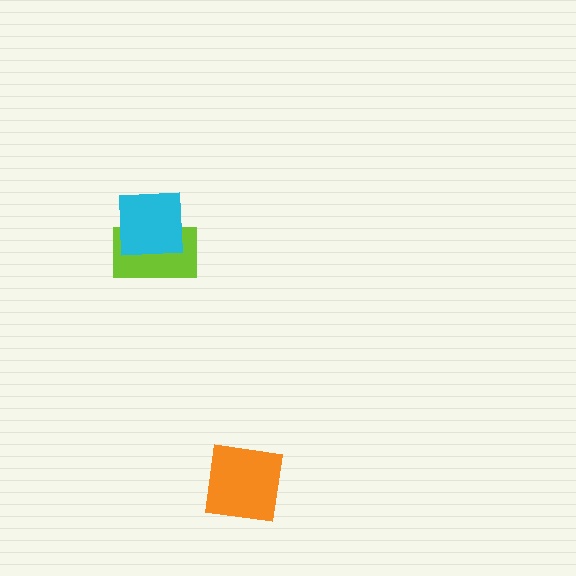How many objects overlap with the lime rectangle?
1 object overlaps with the lime rectangle.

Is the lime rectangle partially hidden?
Yes, it is partially covered by another shape.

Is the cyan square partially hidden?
No, no other shape covers it.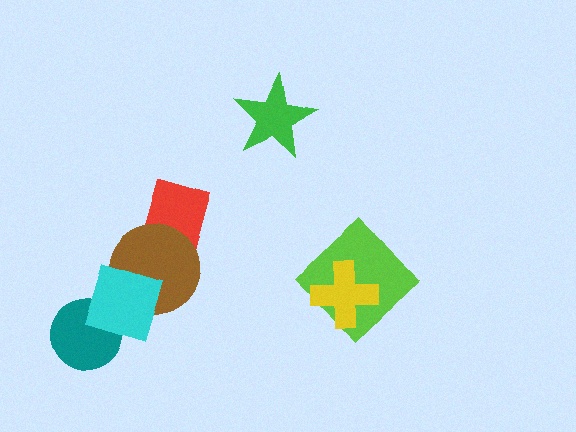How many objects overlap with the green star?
0 objects overlap with the green star.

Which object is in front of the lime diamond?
The yellow cross is in front of the lime diamond.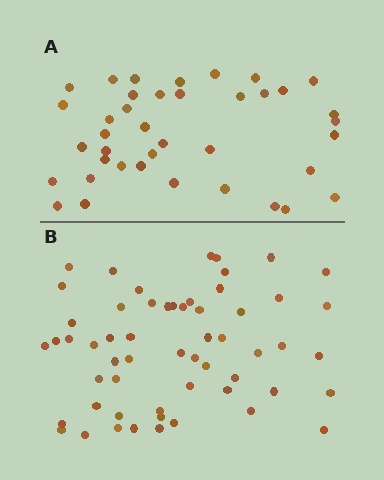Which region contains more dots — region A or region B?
Region B (the bottom region) has more dots.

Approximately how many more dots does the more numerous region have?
Region B has approximately 20 more dots than region A.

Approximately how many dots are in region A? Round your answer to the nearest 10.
About 40 dots. (The exact count is 39, which rounds to 40.)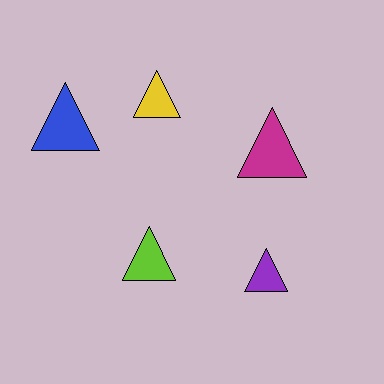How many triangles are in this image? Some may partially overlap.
There are 5 triangles.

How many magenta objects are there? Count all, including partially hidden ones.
There is 1 magenta object.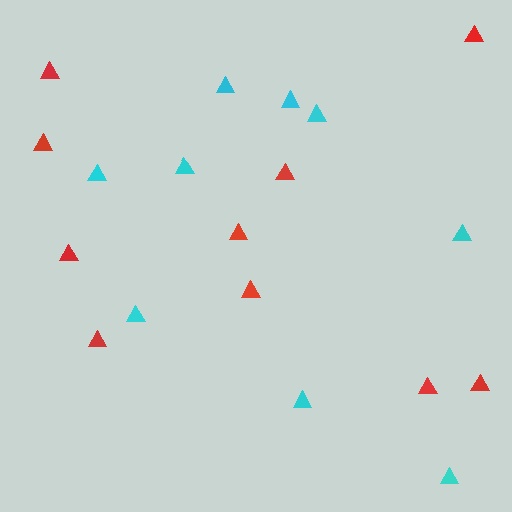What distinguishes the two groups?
There are 2 groups: one group of red triangles (10) and one group of cyan triangles (9).